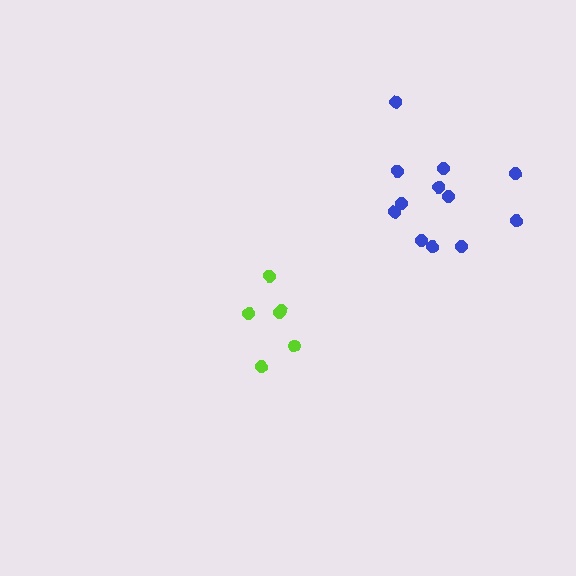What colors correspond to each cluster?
The clusters are colored: lime, blue.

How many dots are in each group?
Group 1: 6 dots, Group 2: 12 dots (18 total).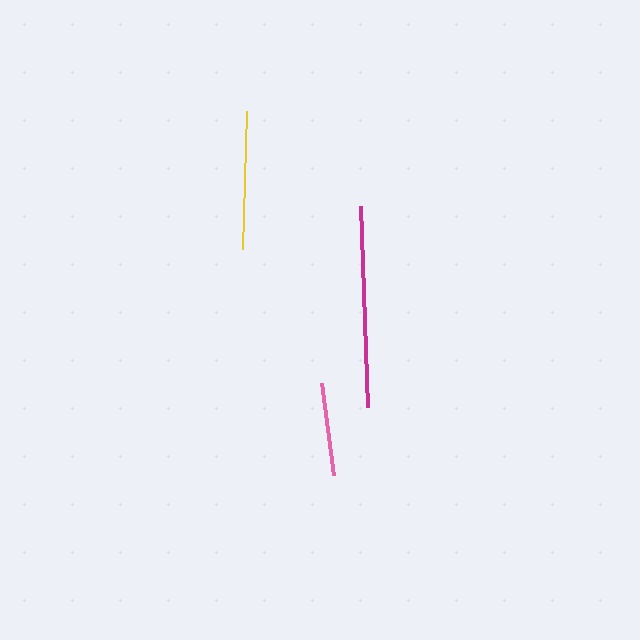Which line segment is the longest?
The magenta line is the longest at approximately 201 pixels.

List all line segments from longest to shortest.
From longest to shortest: magenta, yellow, pink.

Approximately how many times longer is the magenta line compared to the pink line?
The magenta line is approximately 2.2 times the length of the pink line.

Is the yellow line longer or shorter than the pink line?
The yellow line is longer than the pink line.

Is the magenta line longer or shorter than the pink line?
The magenta line is longer than the pink line.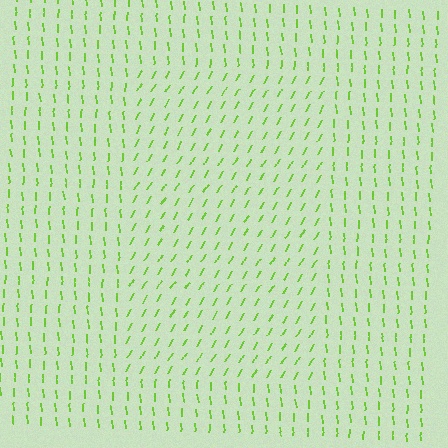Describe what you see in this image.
The image is filled with small lime line segments. A rectangle region in the image has lines oriented differently from the surrounding lines, creating a visible texture boundary.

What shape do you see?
I see a rectangle.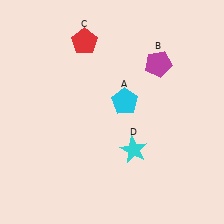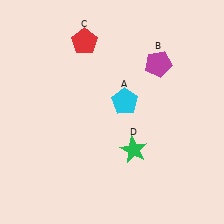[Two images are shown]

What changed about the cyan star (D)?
In Image 1, D is cyan. In Image 2, it changed to green.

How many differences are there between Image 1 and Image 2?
There is 1 difference between the two images.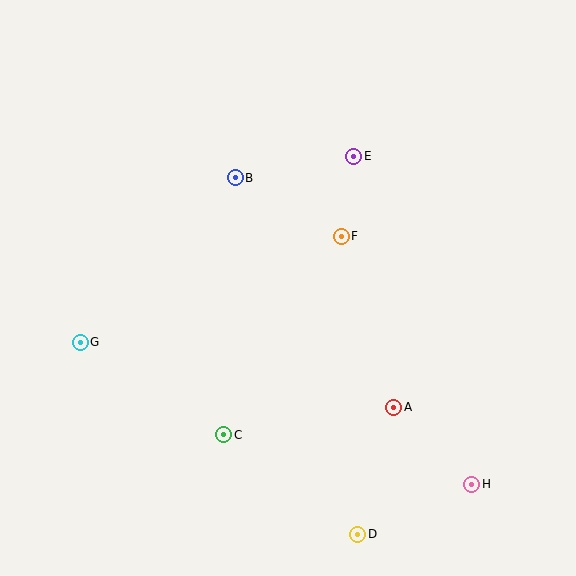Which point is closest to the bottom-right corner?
Point H is closest to the bottom-right corner.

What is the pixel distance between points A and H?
The distance between A and H is 110 pixels.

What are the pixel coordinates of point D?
Point D is at (358, 534).